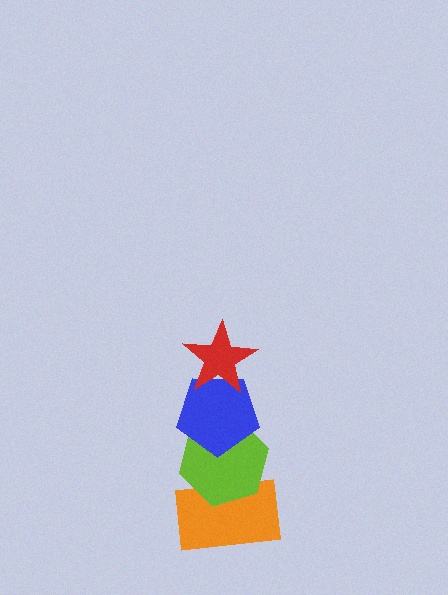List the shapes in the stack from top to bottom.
From top to bottom: the red star, the blue pentagon, the lime hexagon, the orange rectangle.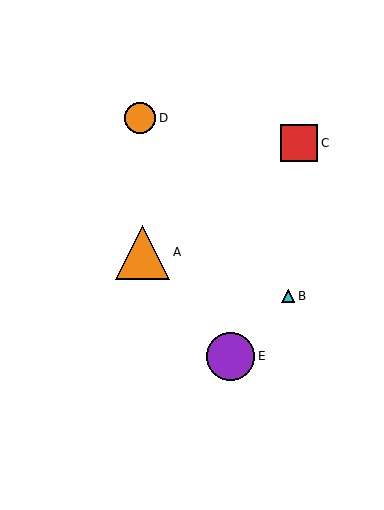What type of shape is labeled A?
Shape A is an orange triangle.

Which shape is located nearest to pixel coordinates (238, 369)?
The purple circle (labeled E) at (230, 356) is nearest to that location.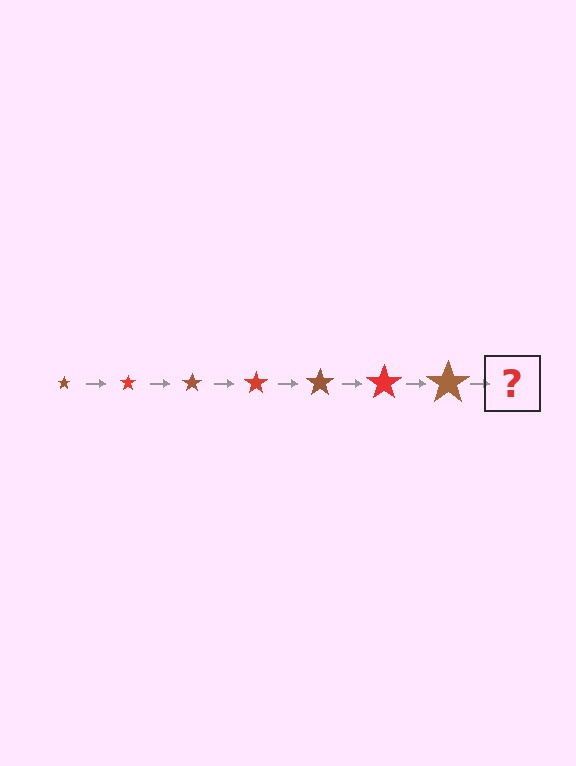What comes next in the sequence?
The next element should be a red star, larger than the previous one.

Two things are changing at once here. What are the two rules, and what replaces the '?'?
The two rules are that the star grows larger each step and the color cycles through brown and red. The '?' should be a red star, larger than the previous one.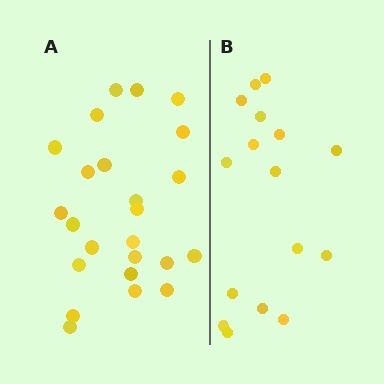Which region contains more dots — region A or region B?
Region A (the left region) has more dots.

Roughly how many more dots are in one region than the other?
Region A has roughly 8 or so more dots than region B.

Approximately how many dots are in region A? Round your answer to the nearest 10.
About 20 dots. (The exact count is 24, which rounds to 20.)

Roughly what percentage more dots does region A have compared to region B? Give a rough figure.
About 50% more.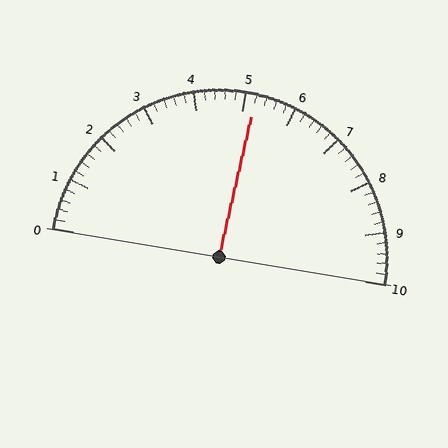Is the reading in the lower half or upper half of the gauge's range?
The reading is in the upper half of the range (0 to 10).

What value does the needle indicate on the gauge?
The needle indicates approximately 5.2.